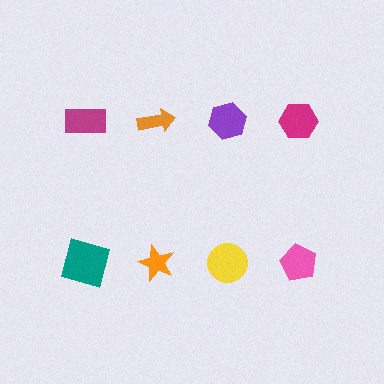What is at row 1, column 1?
A magenta rectangle.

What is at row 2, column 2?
An orange star.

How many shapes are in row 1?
4 shapes.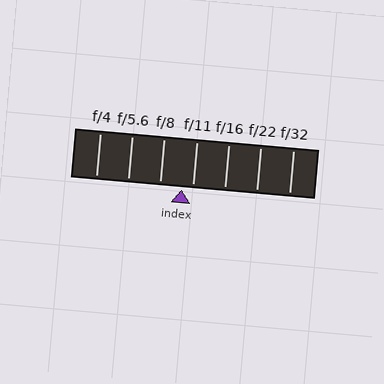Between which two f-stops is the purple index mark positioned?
The index mark is between f/8 and f/11.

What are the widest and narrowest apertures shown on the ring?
The widest aperture shown is f/4 and the narrowest is f/32.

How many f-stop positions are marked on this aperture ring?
There are 7 f-stop positions marked.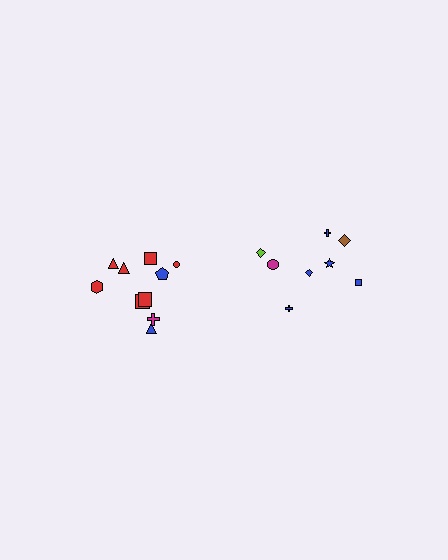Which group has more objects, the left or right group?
The left group.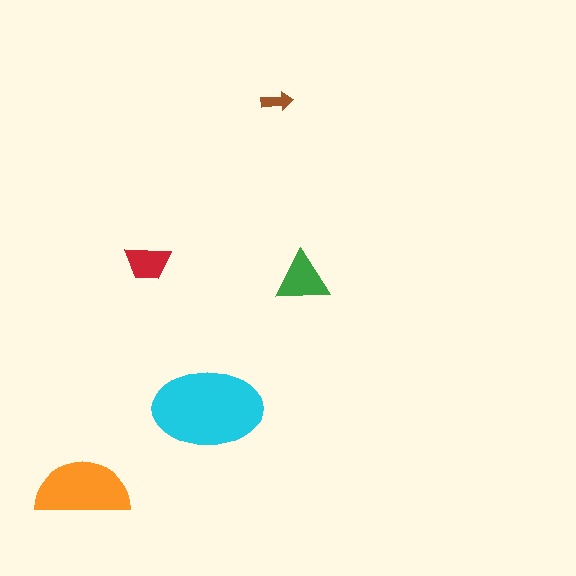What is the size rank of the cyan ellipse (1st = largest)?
1st.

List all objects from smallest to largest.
The brown arrow, the red trapezoid, the green triangle, the orange semicircle, the cyan ellipse.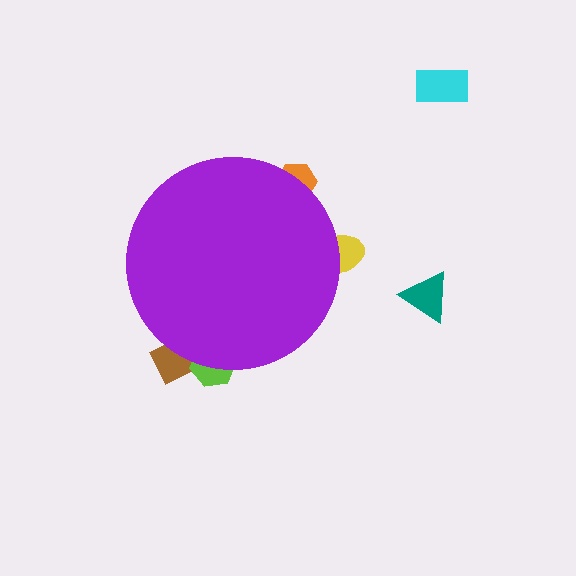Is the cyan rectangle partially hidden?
No, the cyan rectangle is fully visible.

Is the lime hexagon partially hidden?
Yes, the lime hexagon is partially hidden behind the purple circle.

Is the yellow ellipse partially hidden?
Yes, the yellow ellipse is partially hidden behind the purple circle.